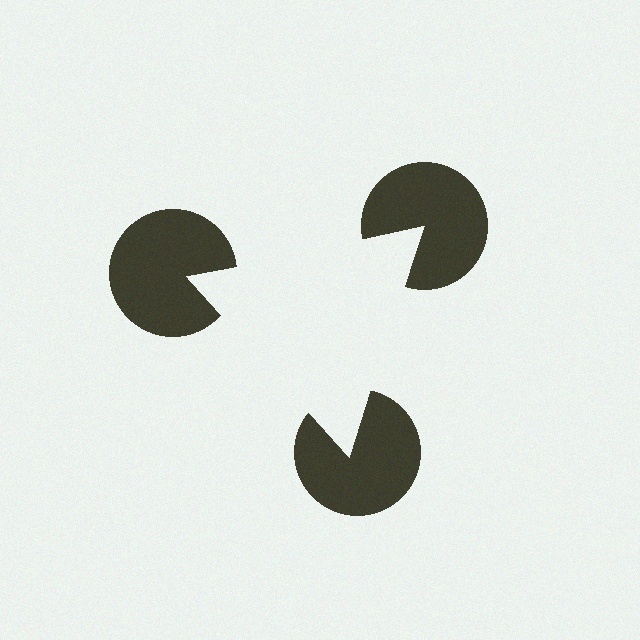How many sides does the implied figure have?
3 sides.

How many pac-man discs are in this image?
There are 3 — one at each vertex of the illusory triangle.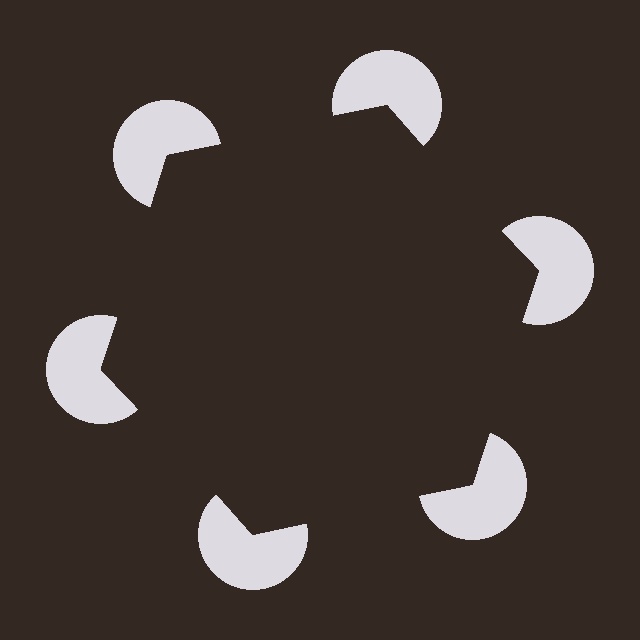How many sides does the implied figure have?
6 sides.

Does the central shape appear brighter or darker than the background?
It typically appears slightly darker than the background, even though no actual brightness change is drawn.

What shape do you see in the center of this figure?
An illusory hexagon — its edges are inferred from the aligned wedge cuts in the pac-man discs, not physically drawn.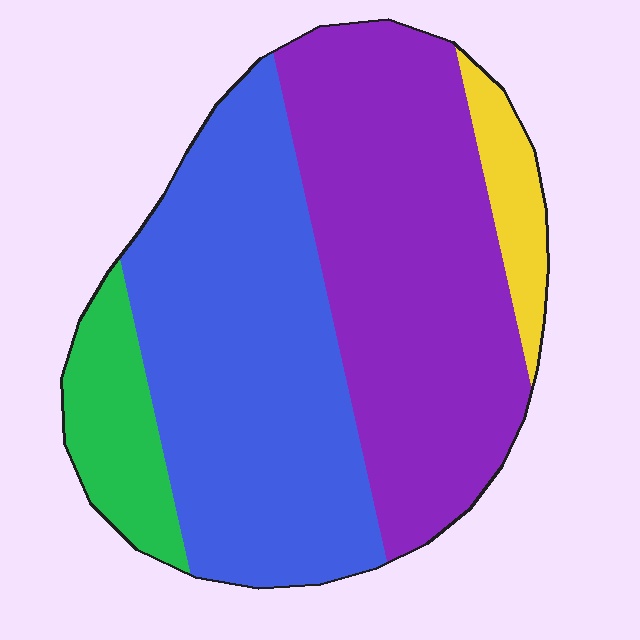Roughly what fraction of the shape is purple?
Purple takes up between a quarter and a half of the shape.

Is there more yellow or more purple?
Purple.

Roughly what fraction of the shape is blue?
Blue covers 42% of the shape.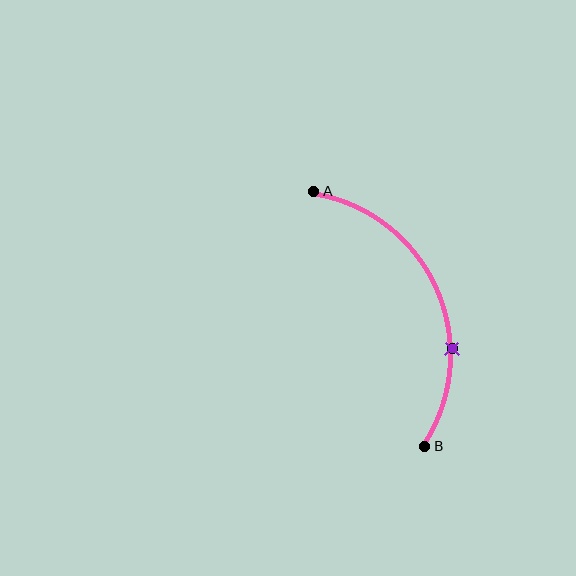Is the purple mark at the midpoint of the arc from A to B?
No. The purple mark lies on the arc but is closer to endpoint B. The arc midpoint would be at the point on the curve equidistant along the arc from both A and B.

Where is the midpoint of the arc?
The arc midpoint is the point on the curve farthest from the straight line joining A and B. It sits to the right of that line.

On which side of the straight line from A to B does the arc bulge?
The arc bulges to the right of the straight line connecting A and B.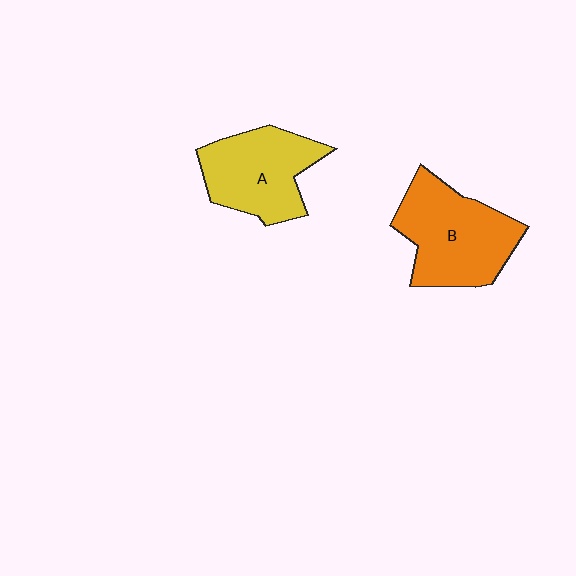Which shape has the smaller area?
Shape A (yellow).